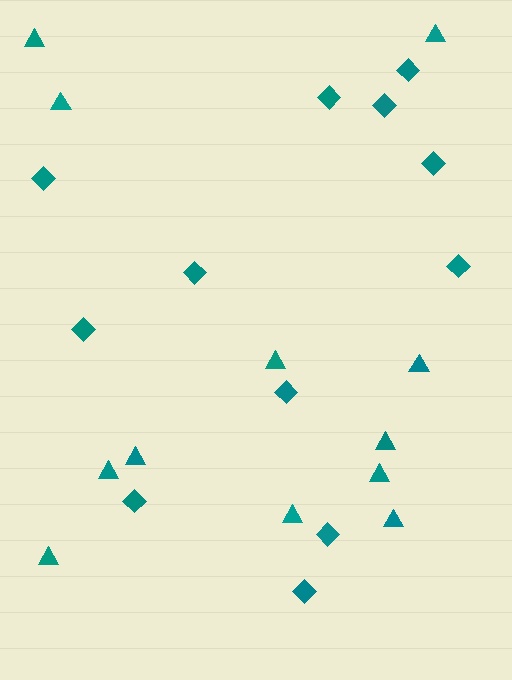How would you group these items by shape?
There are 2 groups: one group of diamonds (12) and one group of triangles (12).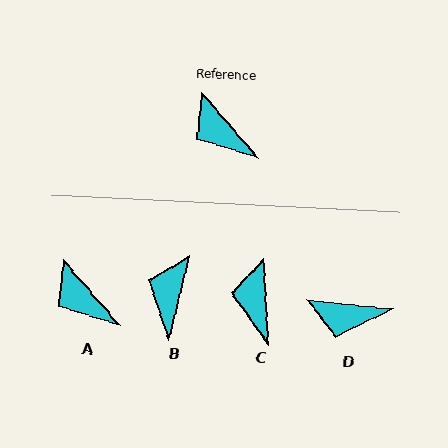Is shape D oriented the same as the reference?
No, it is off by about 43 degrees.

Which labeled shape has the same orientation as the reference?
A.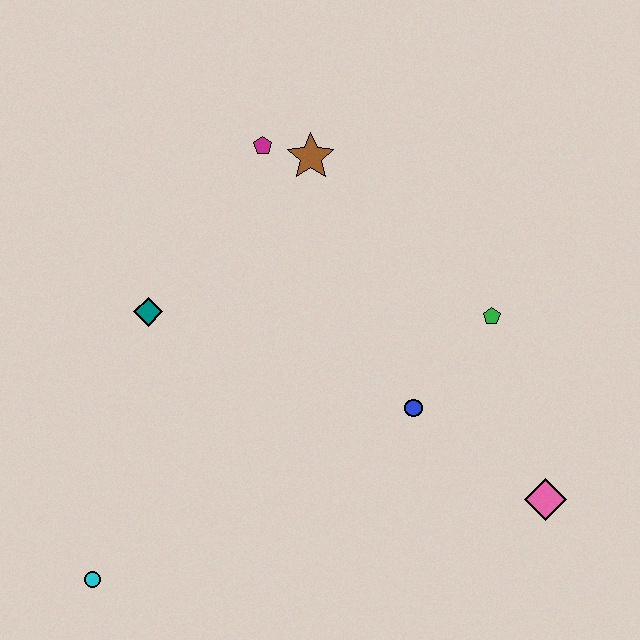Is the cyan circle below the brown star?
Yes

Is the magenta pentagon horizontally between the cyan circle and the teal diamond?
No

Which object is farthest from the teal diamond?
The pink diamond is farthest from the teal diamond.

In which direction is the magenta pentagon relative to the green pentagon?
The magenta pentagon is to the left of the green pentagon.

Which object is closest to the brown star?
The magenta pentagon is closest to the brown star.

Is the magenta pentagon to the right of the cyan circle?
Yes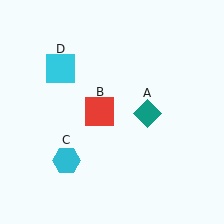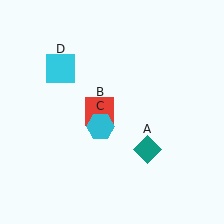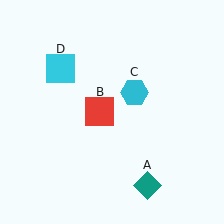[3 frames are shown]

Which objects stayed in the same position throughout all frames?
Red square (object B) and cyan square (object D) remained stationary.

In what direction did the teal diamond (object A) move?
The teal diamond (object A) moved down.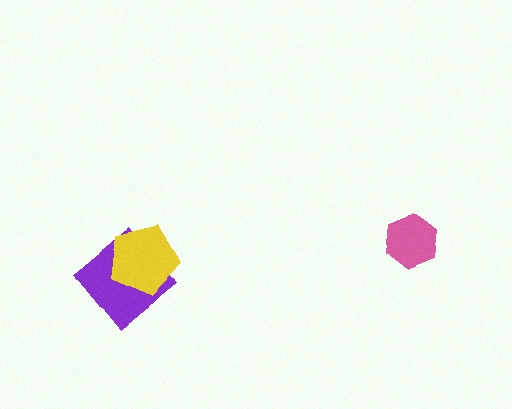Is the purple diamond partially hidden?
Yes, it is partially covered by another shape.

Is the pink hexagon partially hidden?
No, no other shape covers it.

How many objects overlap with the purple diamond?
1 object overlaps with the purple diamond.